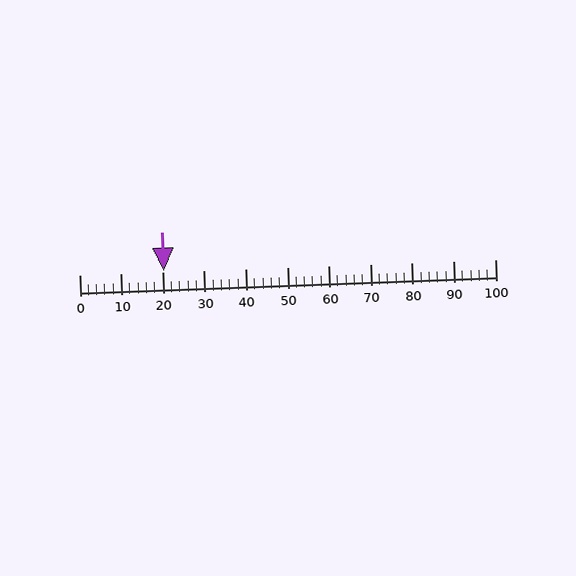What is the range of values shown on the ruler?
The ruler shows values from 0 to 100.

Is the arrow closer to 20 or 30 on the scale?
The arrow is closer to 20.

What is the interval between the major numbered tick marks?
The major tick marks are spaced 10 units apart.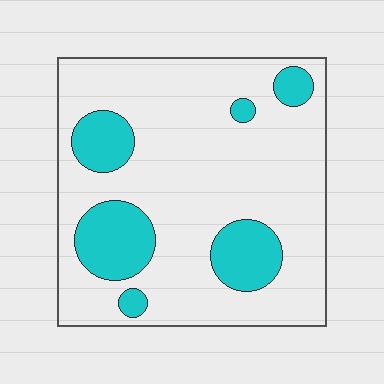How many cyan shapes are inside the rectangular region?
6.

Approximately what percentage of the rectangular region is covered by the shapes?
Approximately 20%.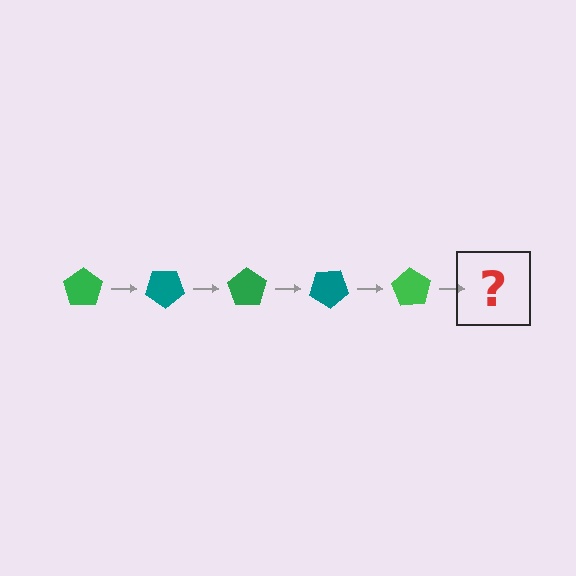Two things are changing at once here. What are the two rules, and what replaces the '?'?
The two rules are that it rotates 35 degrees each step and the color cycles through green and teal. The '?' should be a teal pentagon, rotated 175 degrees from the start.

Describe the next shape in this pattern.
It should be a teal pentagon, rotated 175 degrees from the start.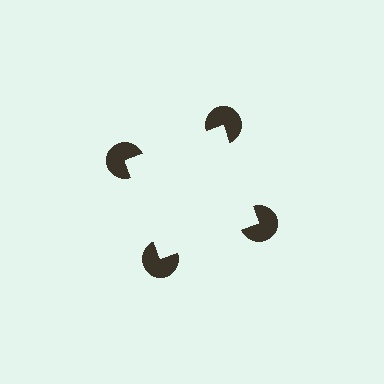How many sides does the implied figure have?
4 sides.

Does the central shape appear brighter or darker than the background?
It typically appears slightly brighter than the background, even though no actual brightness change is drawn.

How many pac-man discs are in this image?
There are 4 — one at each vertex of the illusory square.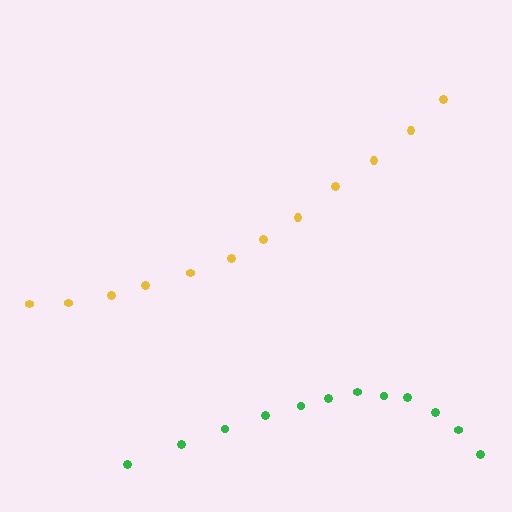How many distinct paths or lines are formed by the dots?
There are 2 distinct paths.